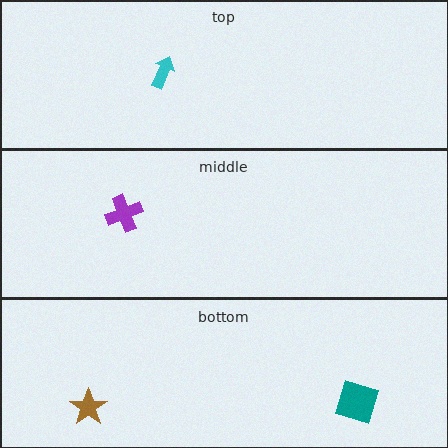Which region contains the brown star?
The bottom region.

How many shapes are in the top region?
1.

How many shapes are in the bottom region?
2.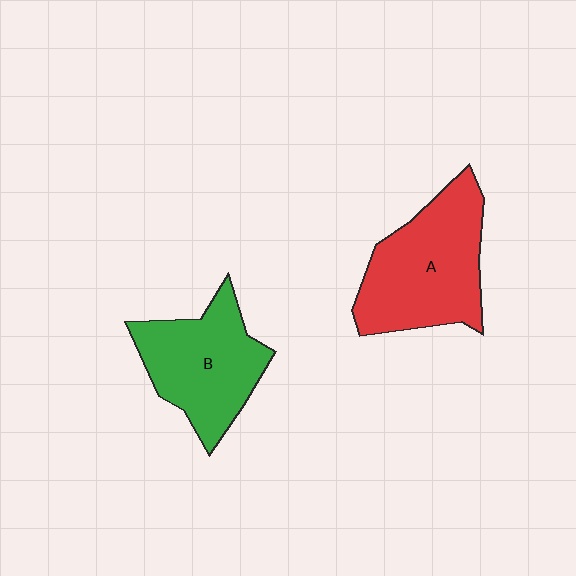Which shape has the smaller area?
Shape B (green).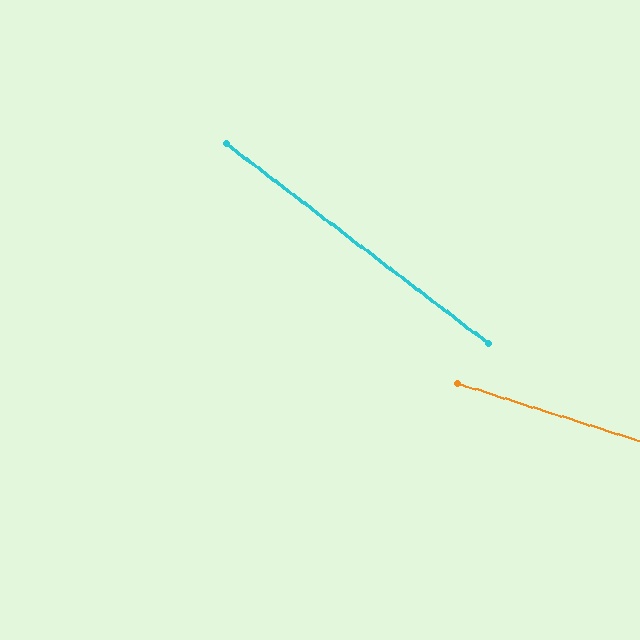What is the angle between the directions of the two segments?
Approximately 20 degrees.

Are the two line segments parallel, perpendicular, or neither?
Neither parallel nor perpendicular — they differ by about 20°.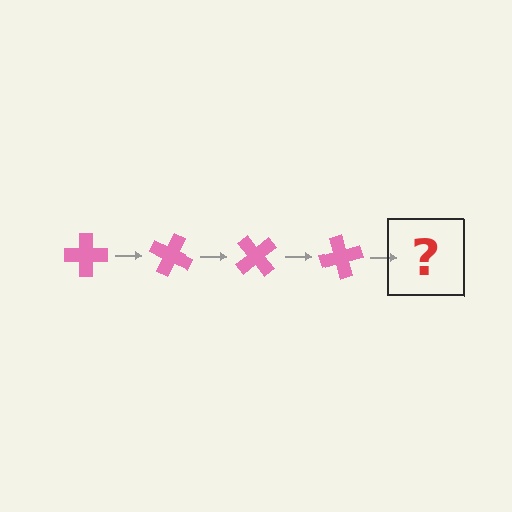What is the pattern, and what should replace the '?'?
The pattern is that the cross rotates 25 degrees each step. The '?' should be a pink cross rotated 100 degrees.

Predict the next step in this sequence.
The next step is a pink cross rotated 100 degrees.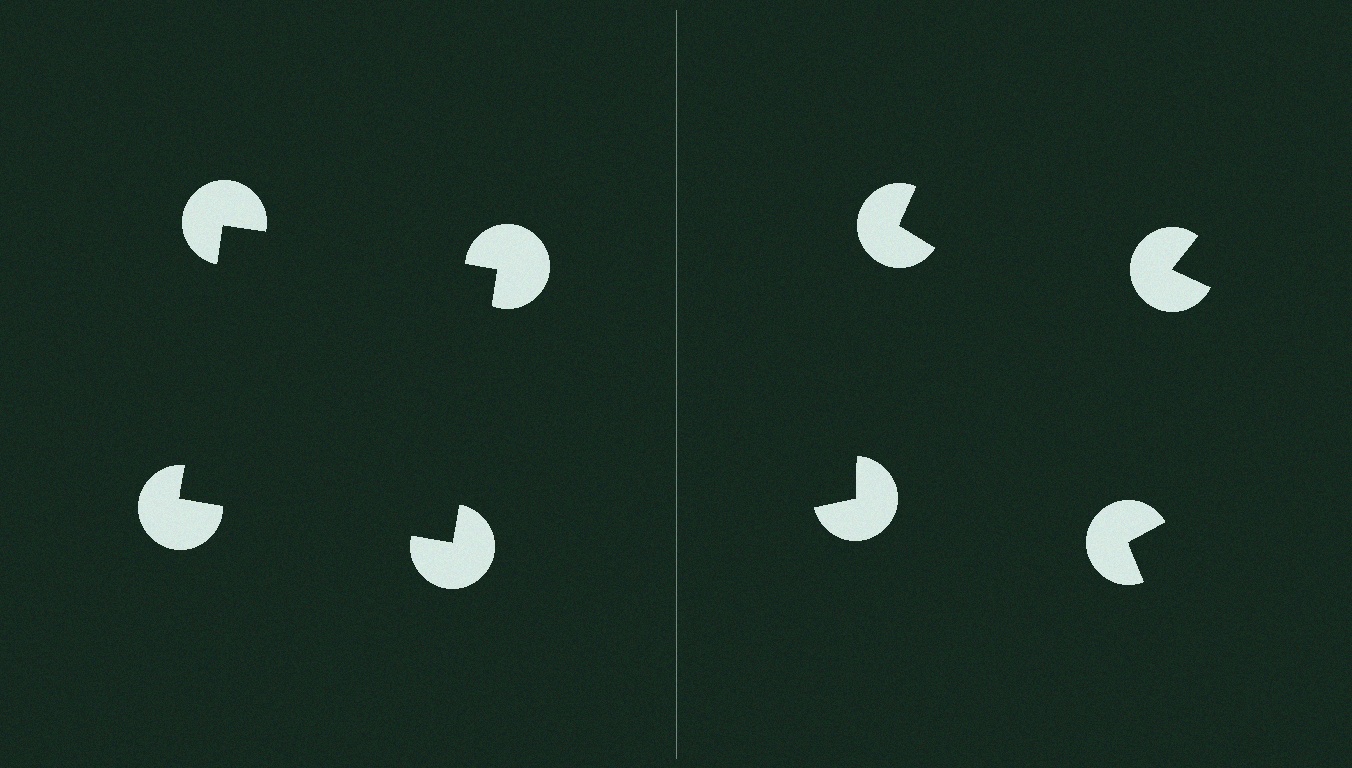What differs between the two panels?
The pac-man discs are positioned identically on both sides; only the wedge orientations differ. On the left they align to a square; on the right they are misaligned.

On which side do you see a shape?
An illusory square appears on the left side. On the right side the wedge cuts are rotated, so no coherent shape forms.